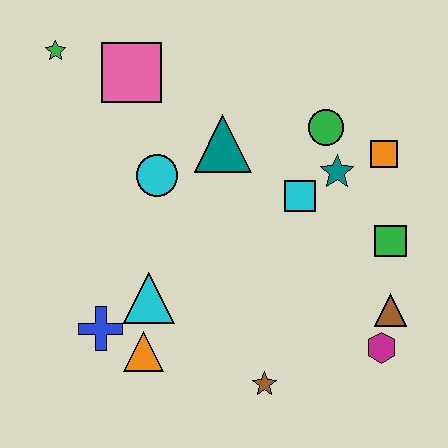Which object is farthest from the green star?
The magenta hexagon is farthest from the green star.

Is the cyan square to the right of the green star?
Yes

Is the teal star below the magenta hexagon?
No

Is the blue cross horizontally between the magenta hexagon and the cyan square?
No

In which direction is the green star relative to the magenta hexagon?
The green star is to the left of the magenta hexagon.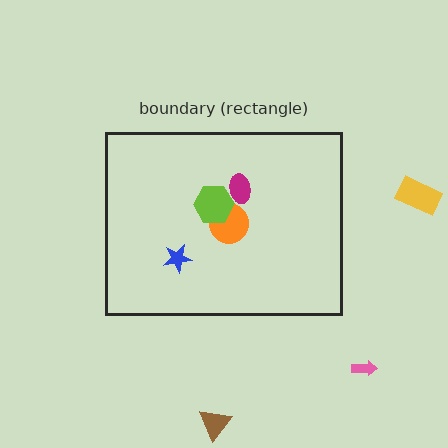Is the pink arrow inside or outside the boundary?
Outside.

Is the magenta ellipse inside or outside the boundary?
Inside.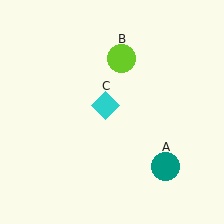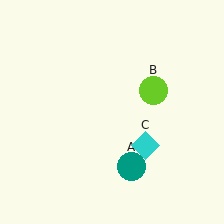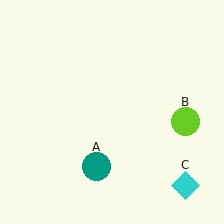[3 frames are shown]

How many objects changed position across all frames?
3 objects changed position: teal circle (object A), lime circle (object B), cyan diamond (object C).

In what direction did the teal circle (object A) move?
The teal circle (object A) moved left.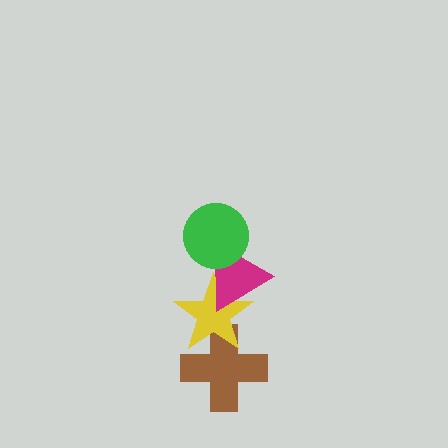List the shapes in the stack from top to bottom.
From top to bottom: the green circle, the magenta triangle, the yellow star, the brown cross.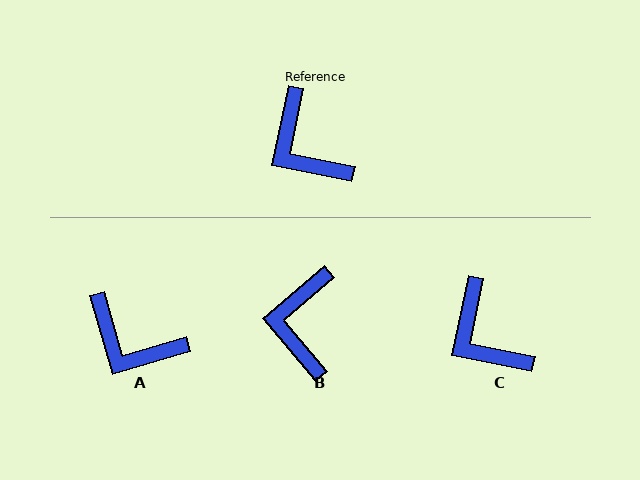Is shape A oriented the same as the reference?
No, it is off by about 28 degrees.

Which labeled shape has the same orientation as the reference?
C.